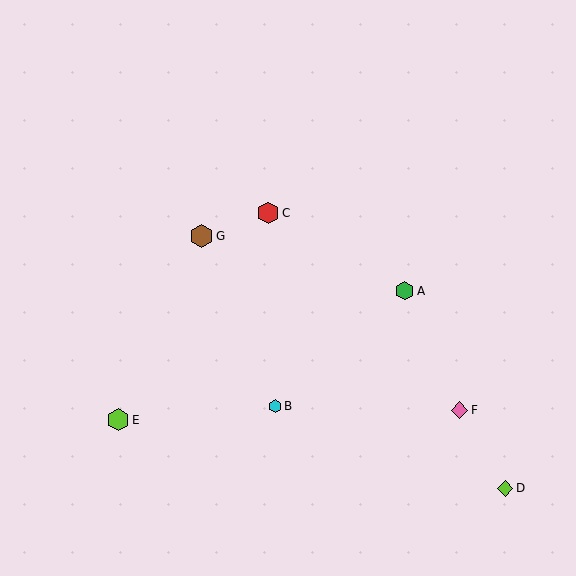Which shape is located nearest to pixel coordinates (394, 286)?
The green hexagon (labeled A) at (404, 291) is nearest to that location.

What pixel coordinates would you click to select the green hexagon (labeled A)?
Click at (404, 291) to select the green hexagon A.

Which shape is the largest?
The brown hexagon (labeled G) is the largest.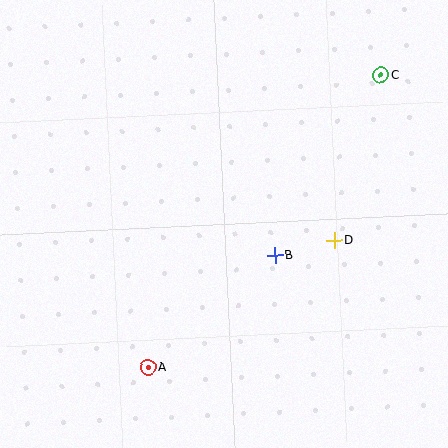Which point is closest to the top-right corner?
Point C is closest to the top-right corner.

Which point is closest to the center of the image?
Point B at (275, 255) is closest to the center.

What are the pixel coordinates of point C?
Point C is at (381, 75).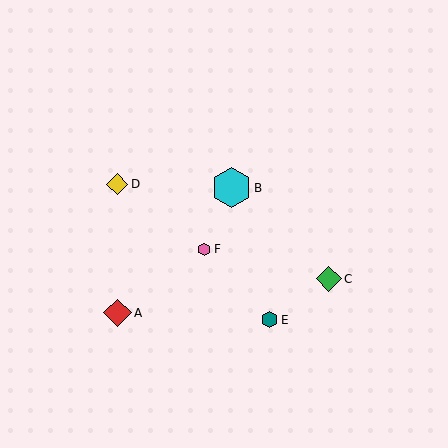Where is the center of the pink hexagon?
The center of the pink hexagon is at (204, 249).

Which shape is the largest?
The cyan hexagon (labeled B) is the largest.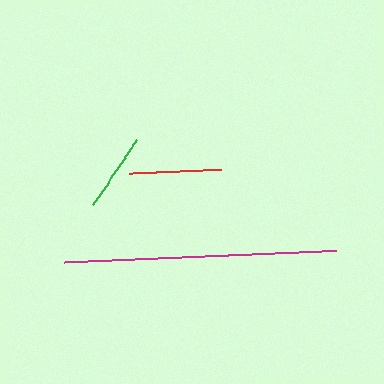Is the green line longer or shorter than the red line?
The red line is longer than the green line.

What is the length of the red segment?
The red segment is approximately 91 pixels long.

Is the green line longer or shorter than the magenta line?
The magenta line is longer than the green line.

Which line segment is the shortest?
The green line is the shortest at approximately 78 pixels.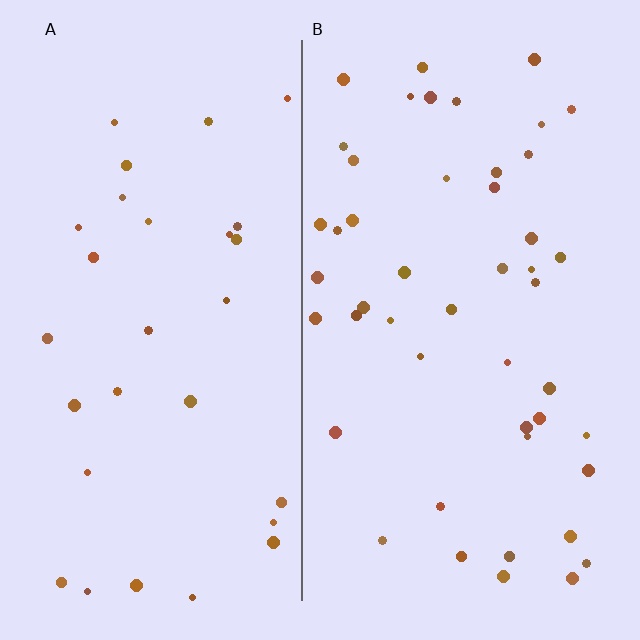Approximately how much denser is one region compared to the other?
Approximately 1.6× — region B over region A.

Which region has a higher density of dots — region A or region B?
B (the right).